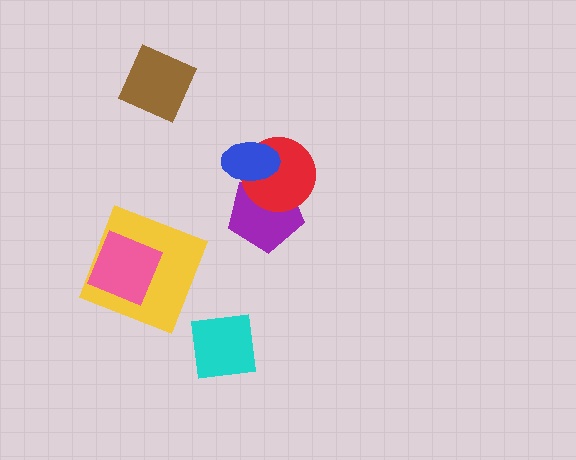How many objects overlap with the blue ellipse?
2 objects overlap with the blue ellipse.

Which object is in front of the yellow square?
The pink square is in front of the yellow square.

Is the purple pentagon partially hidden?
Yes, it is partially covered by another shape.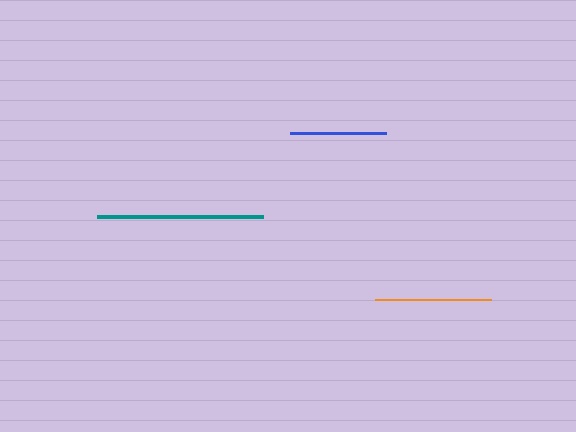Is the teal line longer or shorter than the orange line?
The teal line is longer than the orange line.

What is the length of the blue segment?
The blue segment is approximately 96 pixels long.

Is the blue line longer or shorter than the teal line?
The teal line is longer than the blue line.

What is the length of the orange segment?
The orange segment is approximately 116 pixels long.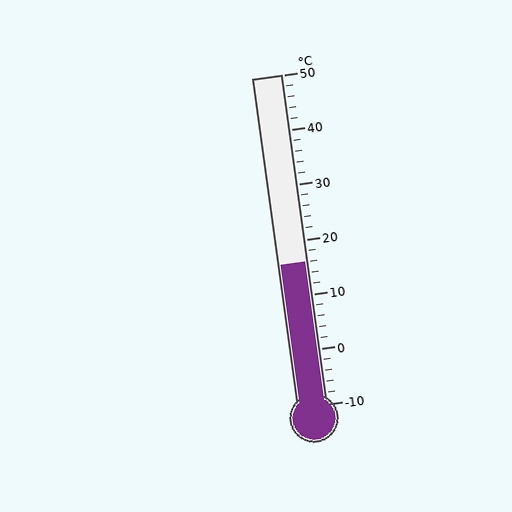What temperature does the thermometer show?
The thermometer shows approximately 16°C.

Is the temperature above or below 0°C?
The temperature is above 0°C.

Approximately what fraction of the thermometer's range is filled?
The thermometer is filled to approximately 45% of its range.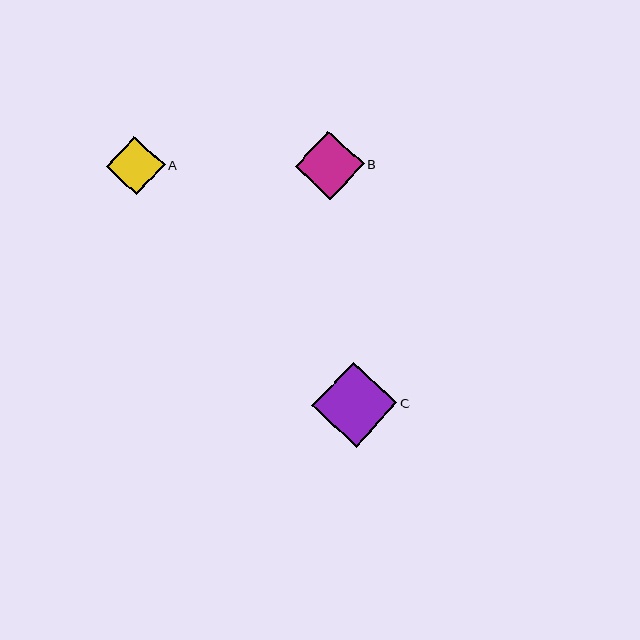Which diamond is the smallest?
Diamond A is the smallest with a size of approximately 59 pixels.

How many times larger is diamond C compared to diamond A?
Diamond C is approximately 1.4 times the size of diamond A.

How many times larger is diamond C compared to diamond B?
Diamond C is approximately 1.2 times the size of diamond B.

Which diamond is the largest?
Diamond C is the largest with a size of approximately 85 pixels.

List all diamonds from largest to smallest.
From largest to smallest: C, B, A.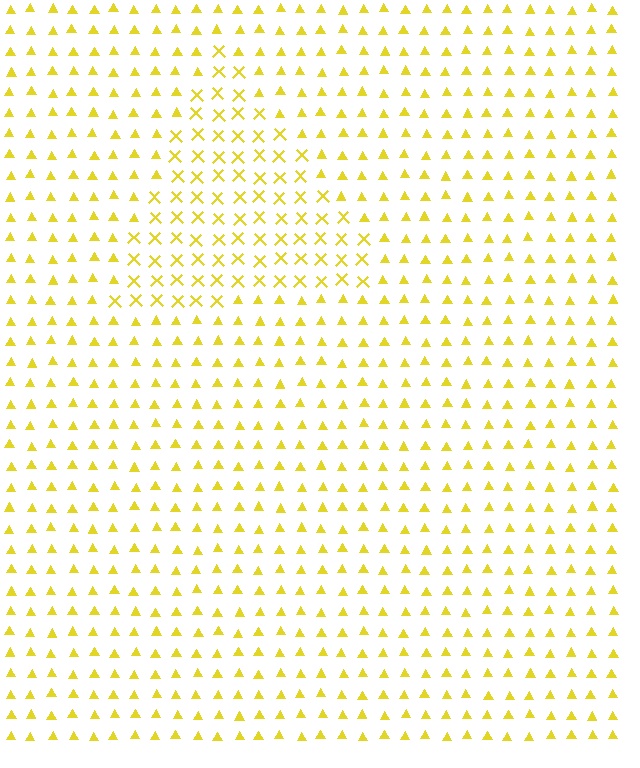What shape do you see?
I see a triangle.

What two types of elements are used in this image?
The image uses X marks inside the triangle region and triangles outside it.